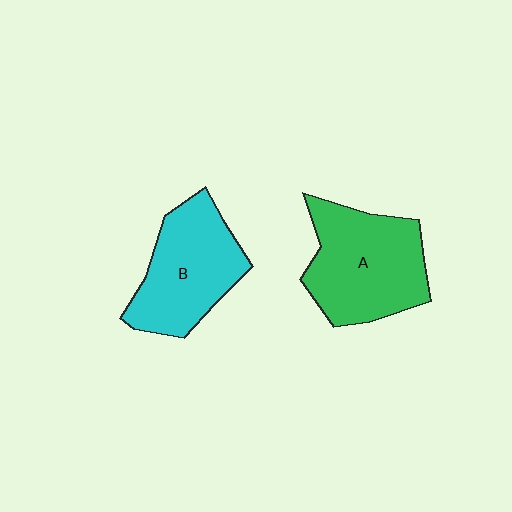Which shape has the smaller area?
Shape B (cyan).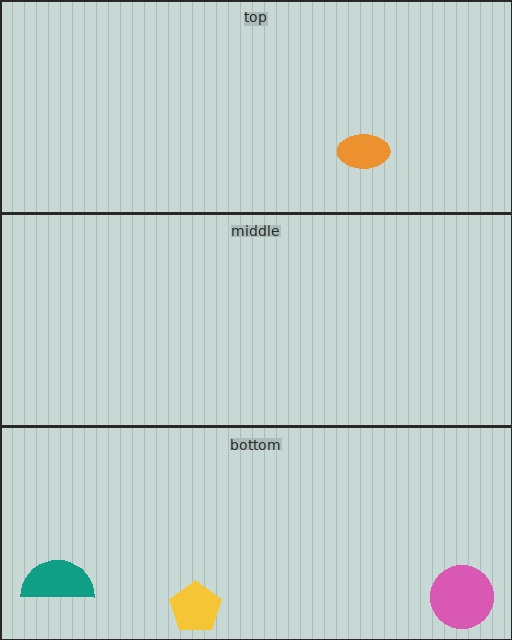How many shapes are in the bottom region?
3.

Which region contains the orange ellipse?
The top region.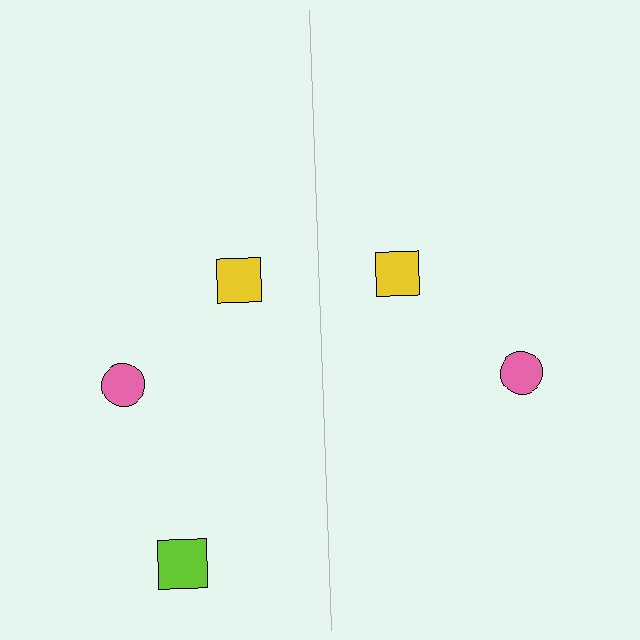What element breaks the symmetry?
A lime square is missing from the right side.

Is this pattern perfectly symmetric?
No, the pattern is not perfectly symmetric. A lime square is missing from the right side.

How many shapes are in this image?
There are 5 shapes in this image.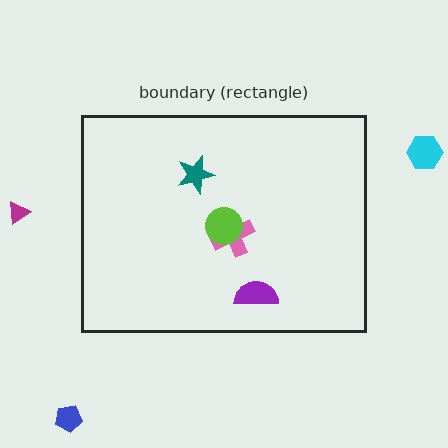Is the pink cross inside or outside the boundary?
Inside.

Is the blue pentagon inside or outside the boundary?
Outside.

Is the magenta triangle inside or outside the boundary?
Outside.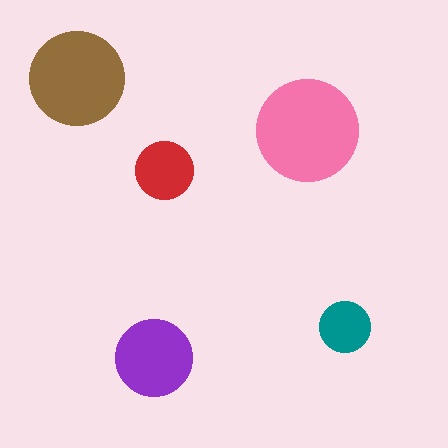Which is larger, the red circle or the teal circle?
The red one.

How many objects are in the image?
There are 5 objects in the image.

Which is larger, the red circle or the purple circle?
The purple one.